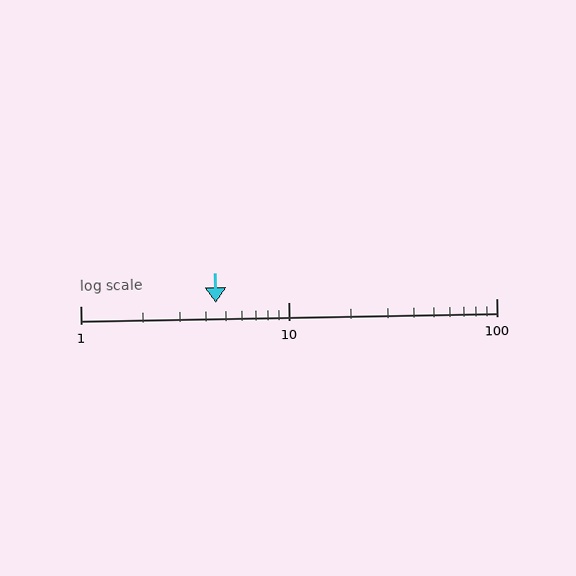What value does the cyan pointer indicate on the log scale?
The pointer indicates approximately 4.5.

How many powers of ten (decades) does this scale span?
The scale spans 2 decades, from 1 to 100.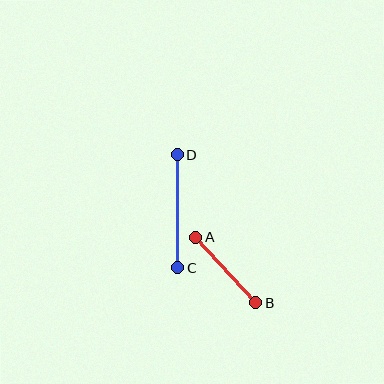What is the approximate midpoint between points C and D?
The midpoint is at approximately (178, 211) pixels.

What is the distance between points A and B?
The distance is approximately 89 pixels.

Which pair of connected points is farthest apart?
Points C and D are farthest apart.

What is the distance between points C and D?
The distance is approximately 113 pixels.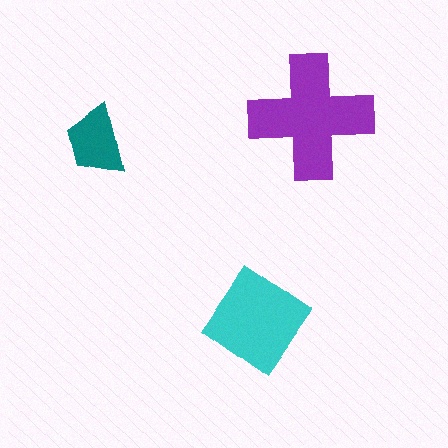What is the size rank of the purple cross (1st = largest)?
1st.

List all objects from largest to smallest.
The purple cross, the cyan diamond, the teal trapezoid.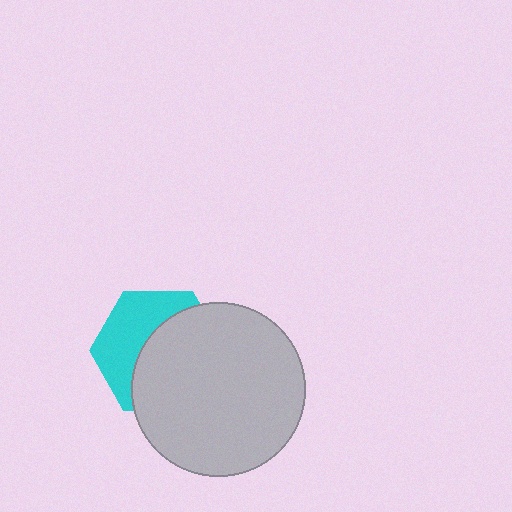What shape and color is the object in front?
The object in front is a light gray circle.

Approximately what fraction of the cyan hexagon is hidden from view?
Roughly 57% of the cyan hexagon is hidden behind the light gray circle.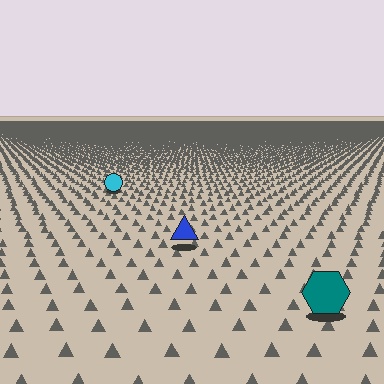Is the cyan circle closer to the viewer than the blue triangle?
No. The blue triangle is closer — you can tell from the texture gradient: the ground texture is coarser near it.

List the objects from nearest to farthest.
From nearest to farthest: the teal hexagon, the blue triangle, the cyan circle.